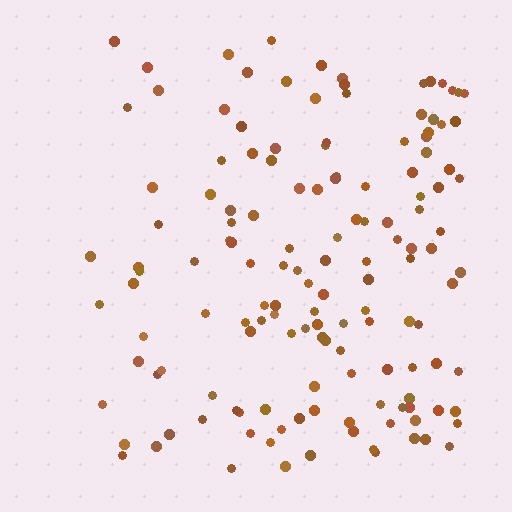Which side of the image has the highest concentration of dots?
The right.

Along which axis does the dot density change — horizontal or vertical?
Horizontal.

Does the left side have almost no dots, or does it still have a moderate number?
Still a moderate number, just noticeably fewer than the right.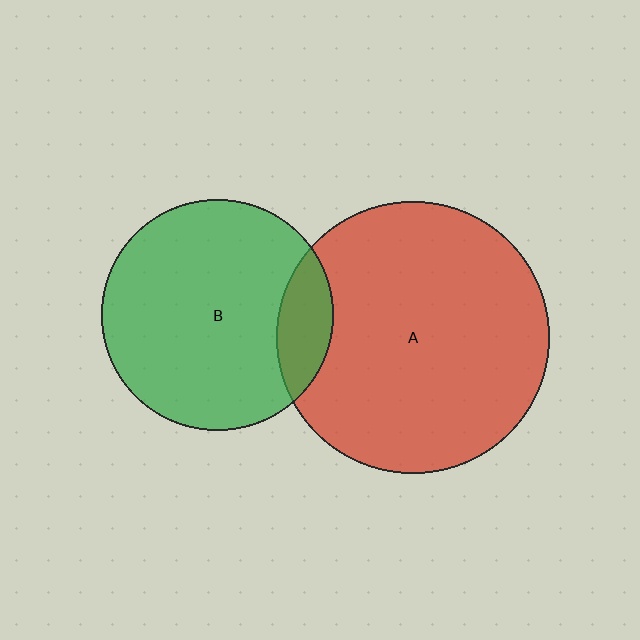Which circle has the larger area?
Circle A (red).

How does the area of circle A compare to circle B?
Approximately 1.4 times.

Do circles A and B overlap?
Yes.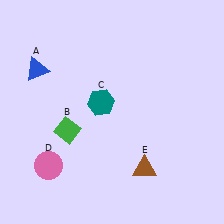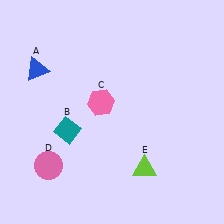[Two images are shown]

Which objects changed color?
B changed from green to teal. C changed from teal to pink. E changed from brown to lime.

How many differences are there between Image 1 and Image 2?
There are 3 differences between the two images.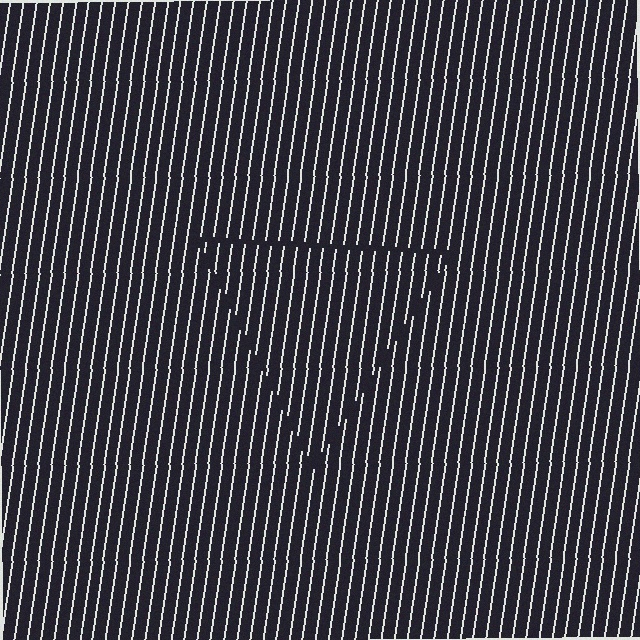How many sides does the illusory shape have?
3 sides — the line-ends trace a triangle.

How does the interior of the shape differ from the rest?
The interior of the shape contains the same grating, shifted by half a period — the contour is defined by the phase discontinuity where line-ends from the inner and outer gratings abut.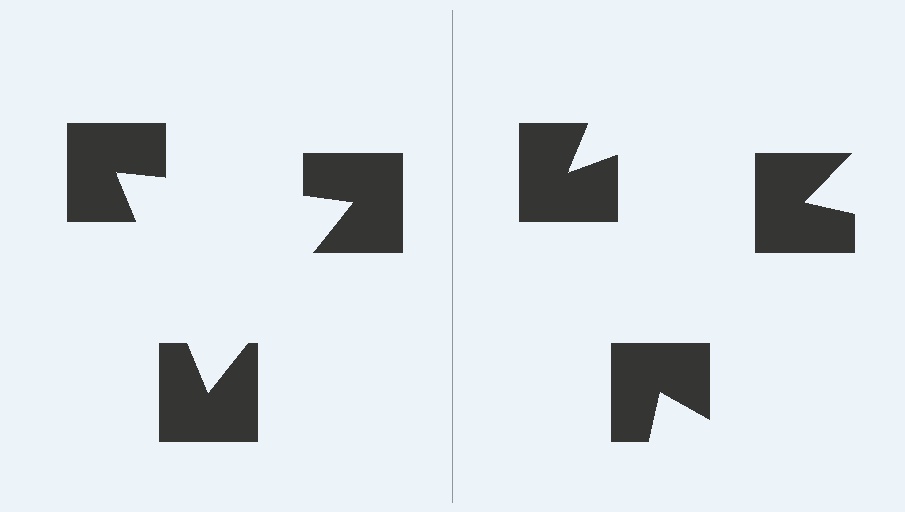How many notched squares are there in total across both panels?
6 — 3 on each side.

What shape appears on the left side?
An illusory triangle.